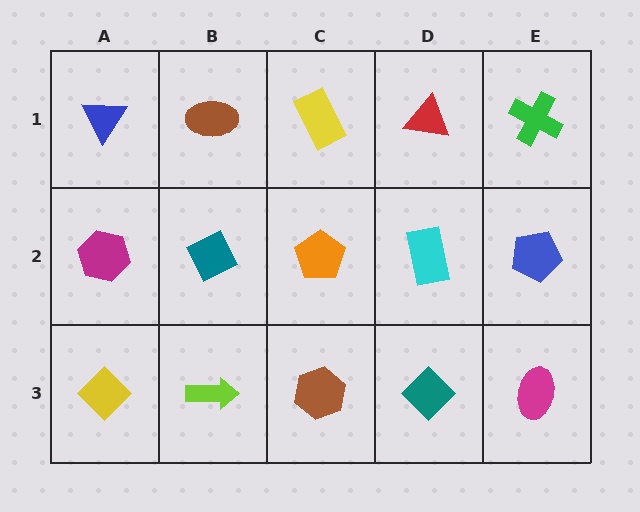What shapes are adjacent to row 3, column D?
A cyan rectangle (row 2, column D), a brown hexagon (row 3, column C), a magenta ellipse (row 3, column E).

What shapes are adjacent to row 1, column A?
A magenta hexagon (row 2, column A), a brown ellipse (row 1, column B).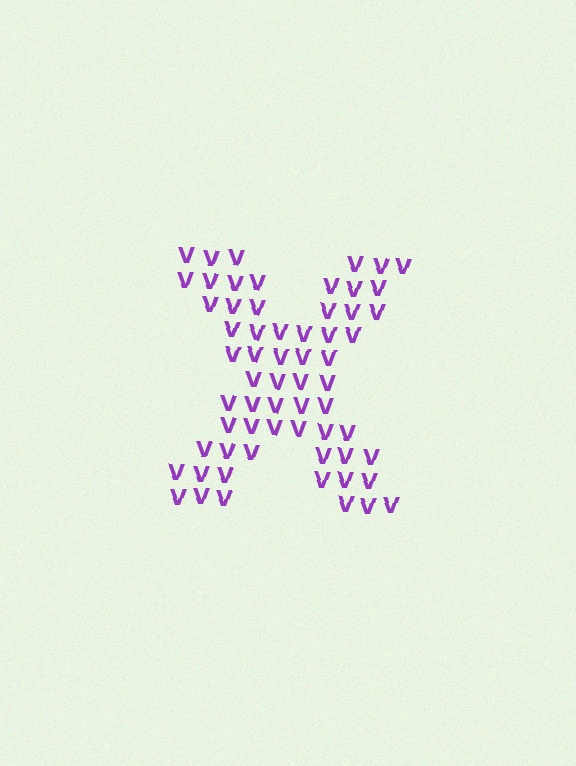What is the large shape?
The large shape is the letter X.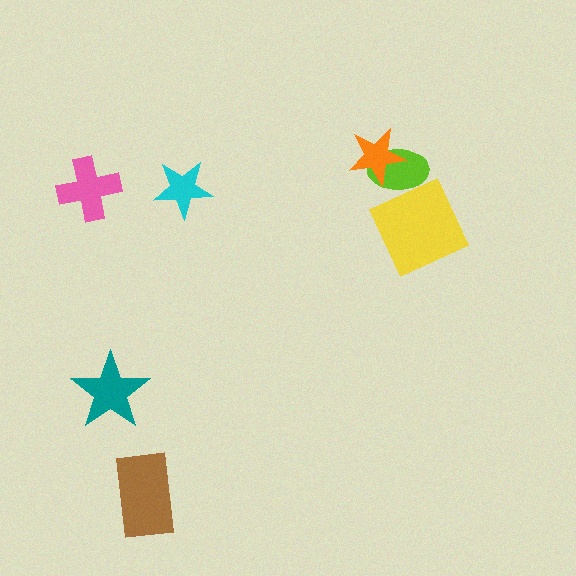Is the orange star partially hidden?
No, no other shape covers it.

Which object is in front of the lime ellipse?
The orange star is in front of the lime ellipse.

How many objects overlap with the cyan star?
0 objects overlap with the cyan star.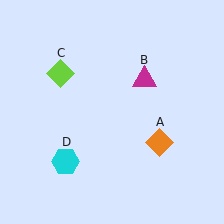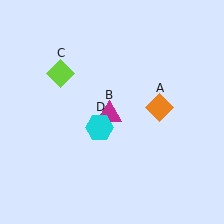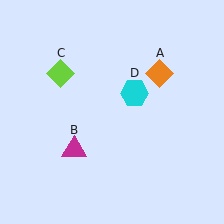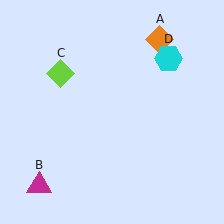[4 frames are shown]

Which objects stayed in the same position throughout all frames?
Lime diamond (object C) remained stationary.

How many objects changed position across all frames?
3 objects changed position: orange diamond (object A), magenta triangle (object B), cyan hexagon (object D).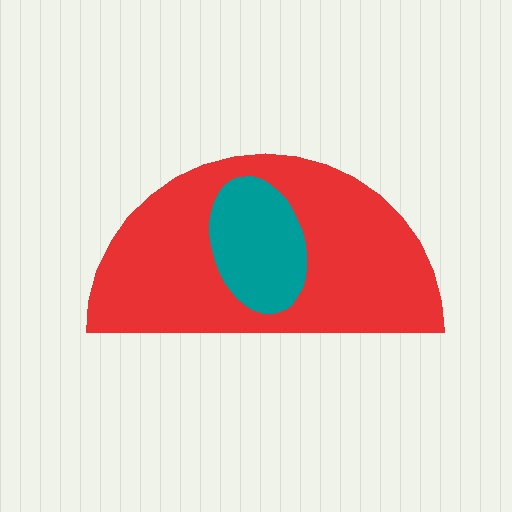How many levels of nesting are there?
2.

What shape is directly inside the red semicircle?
The teal ellipse.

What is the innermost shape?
The teal ellipse.